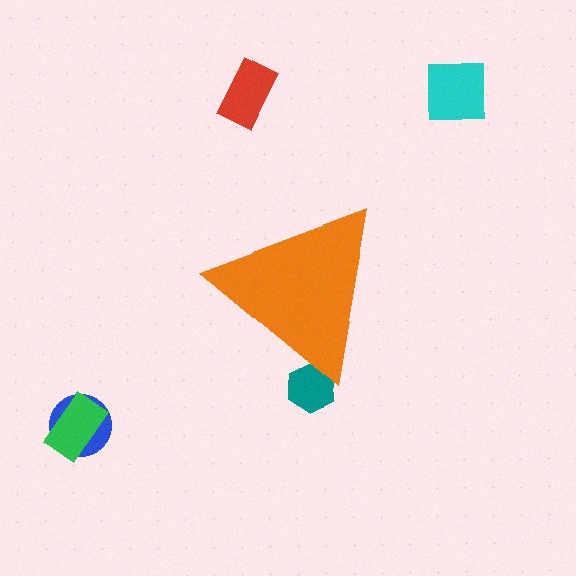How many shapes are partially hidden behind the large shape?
1 shape is partially hidden.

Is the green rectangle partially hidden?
No, the green rectangle is fully visible.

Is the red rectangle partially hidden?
No, the red rectangle is fully visible.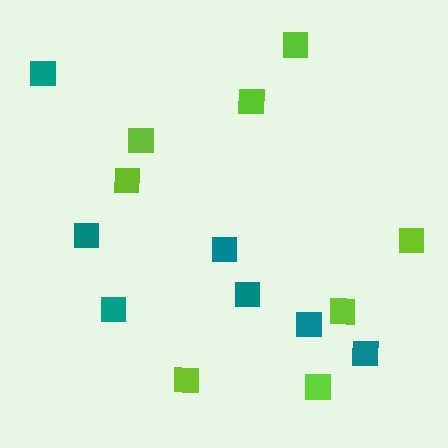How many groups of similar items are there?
There are 2 groups: one group of teal squares (7) and one group of lime squares (8).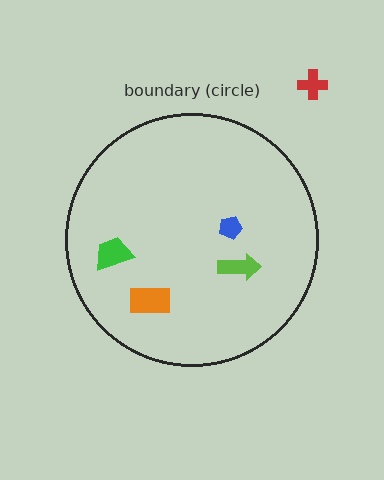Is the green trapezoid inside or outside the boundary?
Inside.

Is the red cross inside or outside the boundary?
Outside.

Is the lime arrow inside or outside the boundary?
Inside.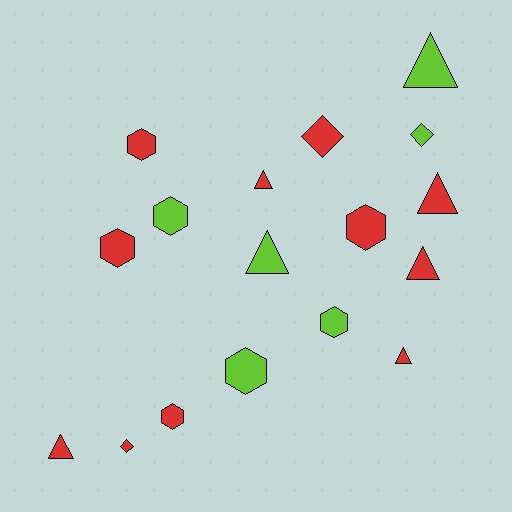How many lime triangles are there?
There are 2 lime triangles.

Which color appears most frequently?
Red, with 11 objects.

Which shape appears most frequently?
Triangle, with 7 objects.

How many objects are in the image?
There are 17 objects.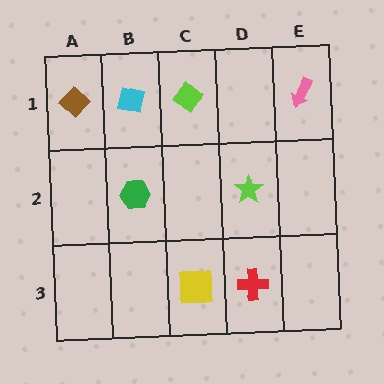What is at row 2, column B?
A green hexagon.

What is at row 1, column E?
A pink arrow.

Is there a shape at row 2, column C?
No, that cell is empty.